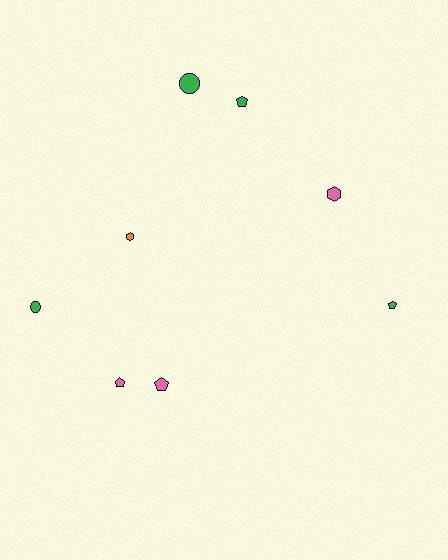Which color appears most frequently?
Green, with 4 objects.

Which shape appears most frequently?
Pentagon, with 4 objects.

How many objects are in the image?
There are 8 objects.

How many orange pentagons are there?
There are no orange pentagons.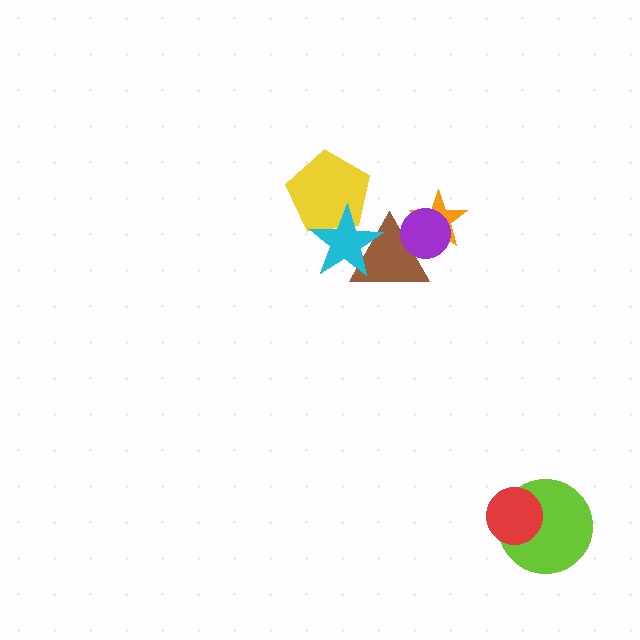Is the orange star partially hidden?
Yes, it is partially covered by another shape.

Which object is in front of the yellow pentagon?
The cyan star is in front of the yellow pentagon.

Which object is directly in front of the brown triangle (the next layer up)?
The orange star is directly in front of the brown triangle.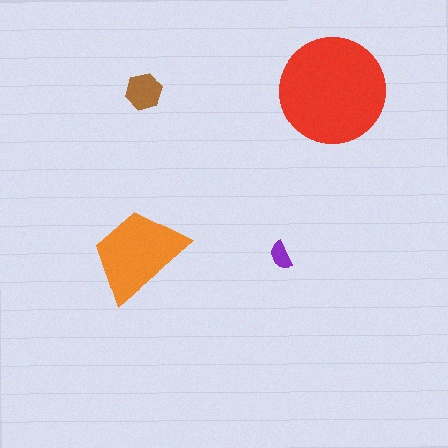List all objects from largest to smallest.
The red circle, the orange trapezoid, the brown hexagon, the purple semicircle.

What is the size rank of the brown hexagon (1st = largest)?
3rd.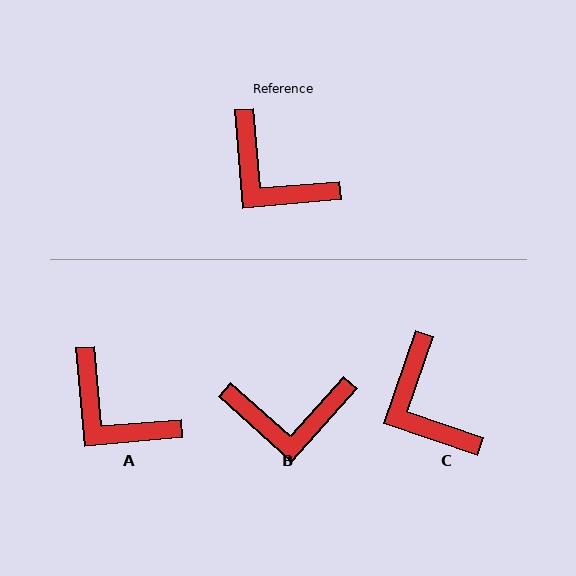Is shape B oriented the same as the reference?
No, it is off by about 43 degrees.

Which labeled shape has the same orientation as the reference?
A.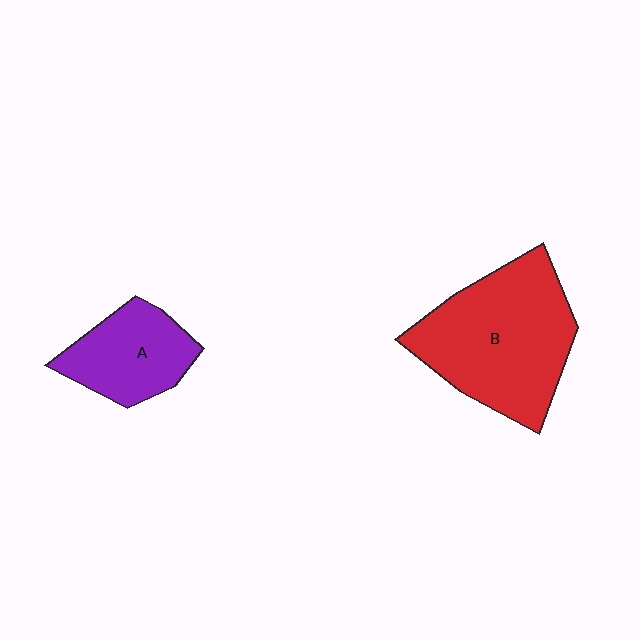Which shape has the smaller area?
Shape A (purple).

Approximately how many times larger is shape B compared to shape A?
Approximately 1.9 times.